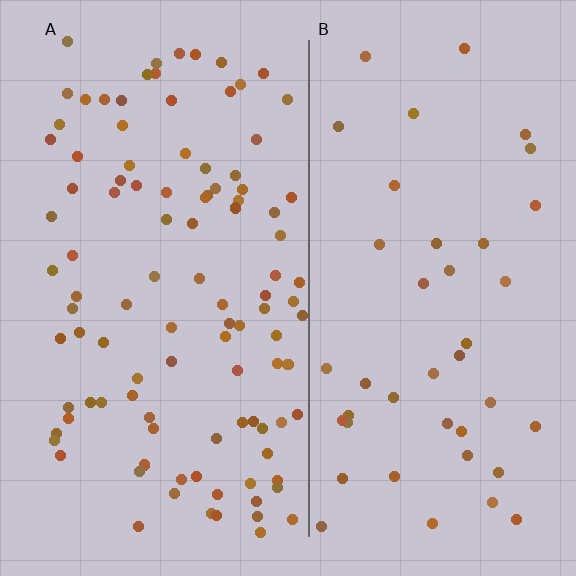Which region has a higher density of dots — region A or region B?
A (the left).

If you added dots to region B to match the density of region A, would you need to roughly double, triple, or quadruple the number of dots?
Approximately triple.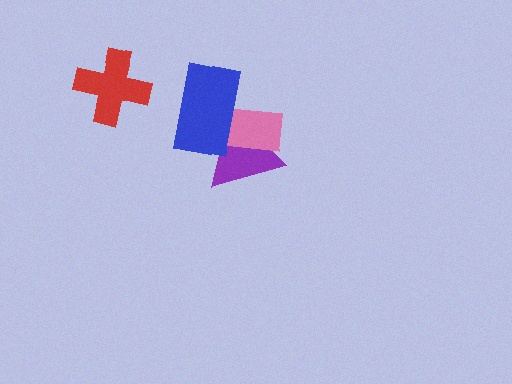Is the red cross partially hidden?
No, no other shape covers it.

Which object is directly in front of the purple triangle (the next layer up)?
The pink rectangle is directly in front of the purple triangle.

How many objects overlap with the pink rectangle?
2 objects overlap with the pink rectangle.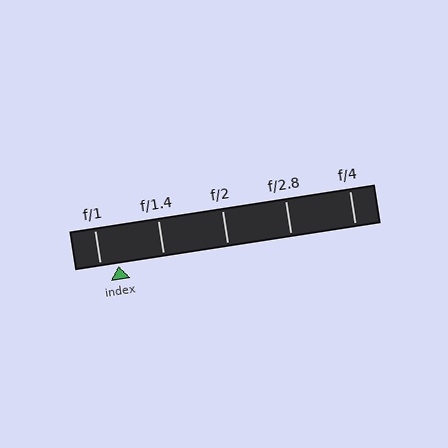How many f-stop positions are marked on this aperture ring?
There are 5 f-stop positions marked.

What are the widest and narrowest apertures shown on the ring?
The widest aperture shown is f/1 and the narrowest is f/4.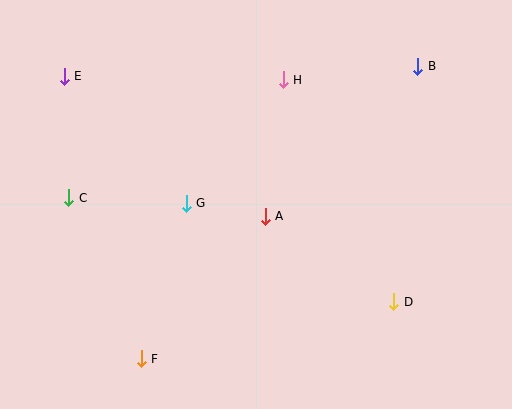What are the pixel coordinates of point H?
Point H is at (283, 80).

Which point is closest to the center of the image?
Point A at (265, 216) is closest to the center.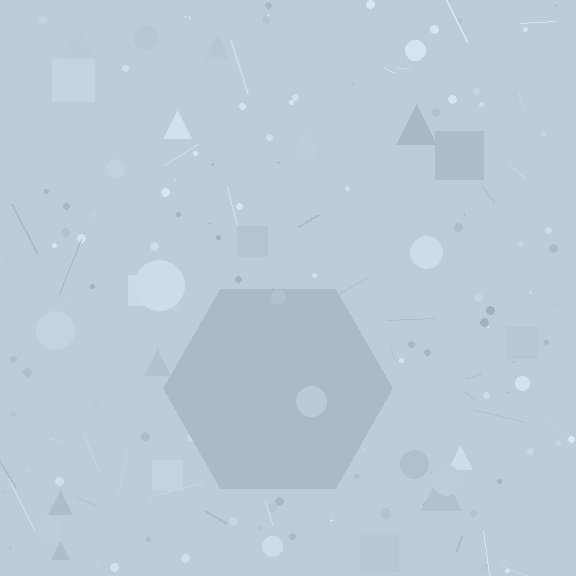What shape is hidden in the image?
A hexagon is hidden in the image.